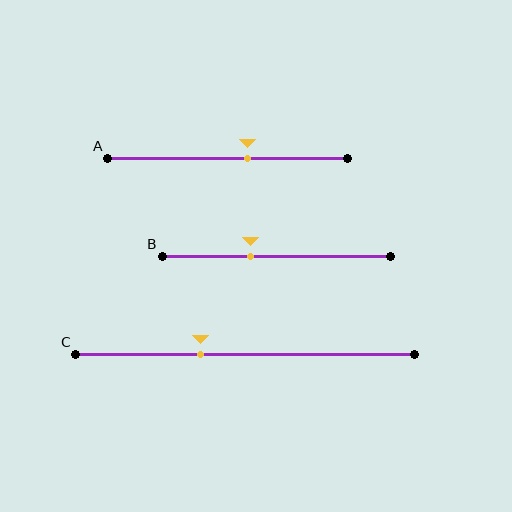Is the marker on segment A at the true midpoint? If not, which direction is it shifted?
No, the marker on segment A is shifted to the right by about 8% of the segment length.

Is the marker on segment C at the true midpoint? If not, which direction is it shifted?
No, the marker on segment C is shifted to the left by about 13% of the segment length.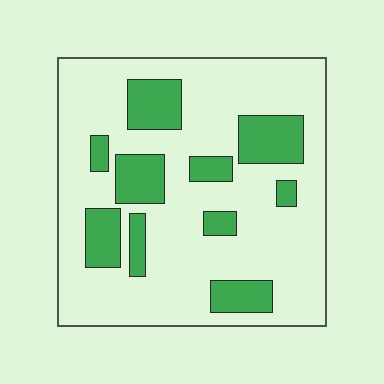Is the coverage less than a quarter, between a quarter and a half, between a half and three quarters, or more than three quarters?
Less than a quarter.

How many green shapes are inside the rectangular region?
10.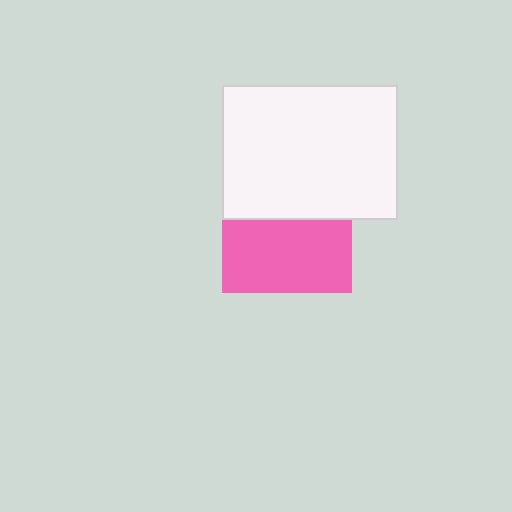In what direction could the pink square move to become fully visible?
The pink square could move down. That would shift it out from behind the white rectangle entirely.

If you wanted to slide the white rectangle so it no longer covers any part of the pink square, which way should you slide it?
Slide it up — that is the most direct way to separate the two shapes.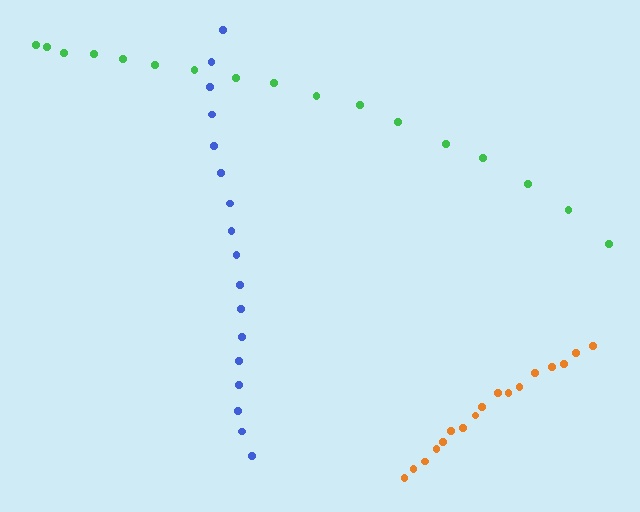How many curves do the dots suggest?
There are 3 distinct paths.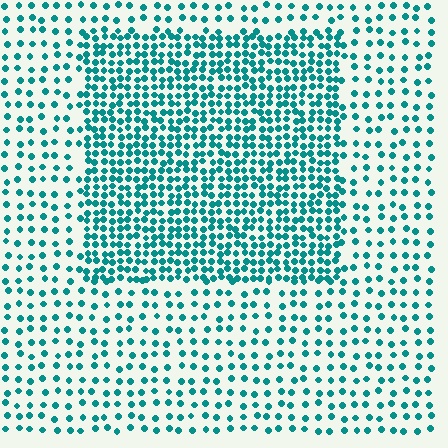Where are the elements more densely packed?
The elements are more densely packed inside the rectangle boundary.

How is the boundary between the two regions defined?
The boundary is defined by a change in element density (approximately 2.2x ratio). All elements are the same color, size, and shape.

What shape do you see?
I see a rectangle.